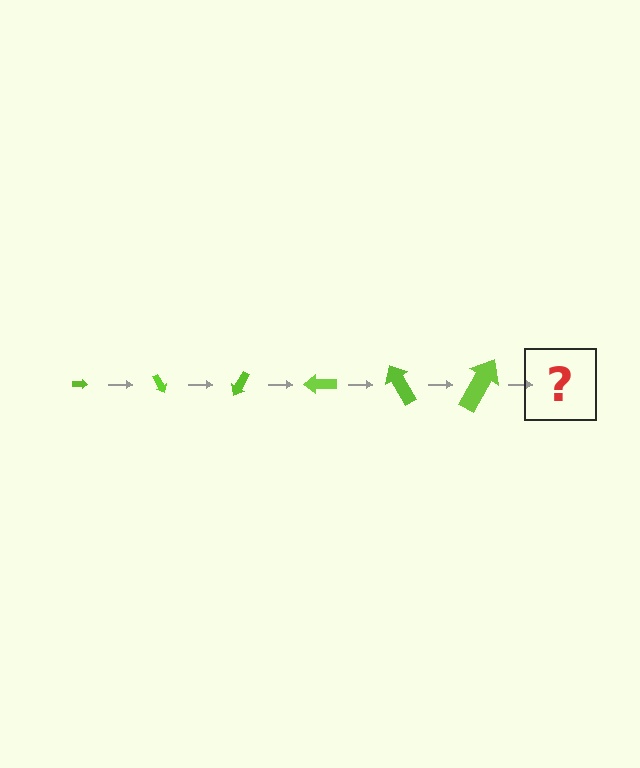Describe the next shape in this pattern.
It should be an arrow, larger than the previous one and rotated 360 degrees from the start.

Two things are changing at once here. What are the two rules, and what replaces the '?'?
The two rules are that the arrow grows larger each step and it rotates 60 degrees each step. The '?' should be an arrow, larger than the previous one and rotated 360 degrees from the start.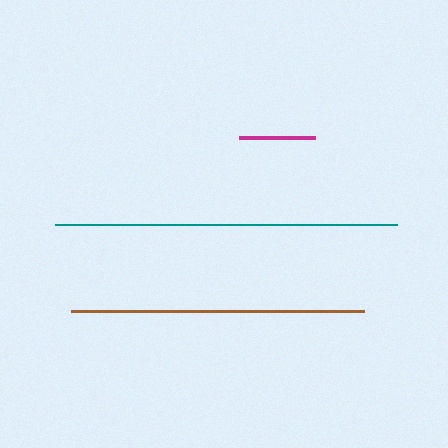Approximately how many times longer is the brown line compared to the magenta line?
The brown line is approximately 3.9 times the length of the magenta line.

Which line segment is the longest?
The teal line is the longest at approximately 342 pixels.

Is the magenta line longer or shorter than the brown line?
The brown line is longer than the magenta line.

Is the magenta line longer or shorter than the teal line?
The teal line is longer than the magenta line.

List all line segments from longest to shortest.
From longest to shortest: teal, brown, magenta.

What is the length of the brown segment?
The brown segment is approximately 293 pixels long.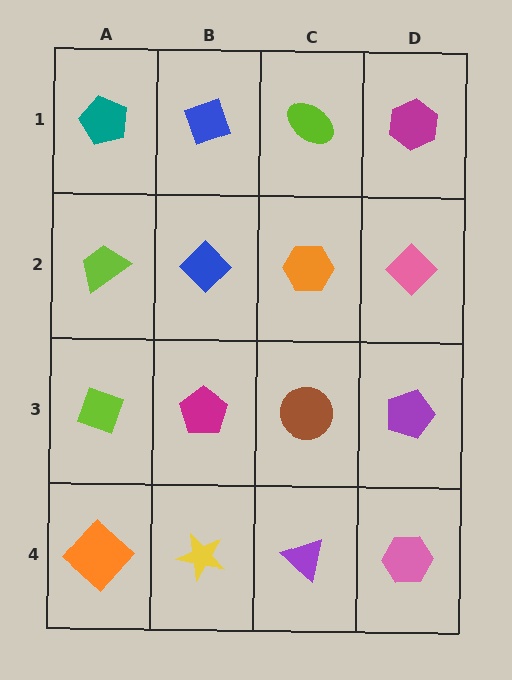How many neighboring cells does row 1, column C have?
3.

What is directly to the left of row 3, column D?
A brown circle.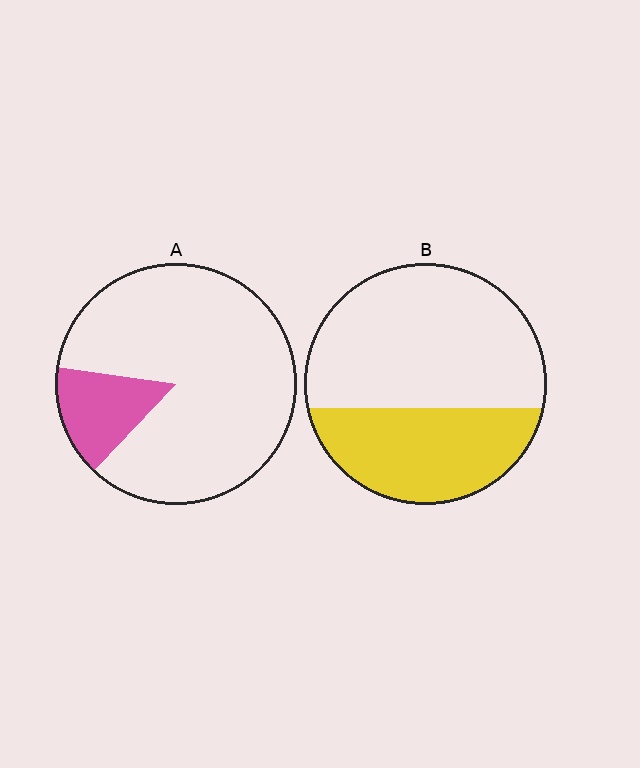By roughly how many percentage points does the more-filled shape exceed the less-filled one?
By roughly 20 percentage points (B over A).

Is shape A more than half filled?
No.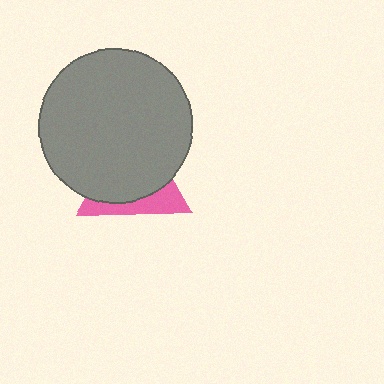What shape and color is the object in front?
The object in front is a gray circle.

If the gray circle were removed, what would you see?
You would see the complete pink triangle.